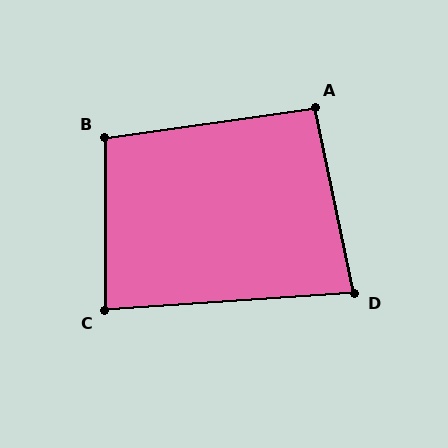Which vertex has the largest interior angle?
B, at approximately 98 degrees.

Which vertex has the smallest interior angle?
D, at approximately 82 degrees.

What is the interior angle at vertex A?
Approximately 94 degrees (approximately right).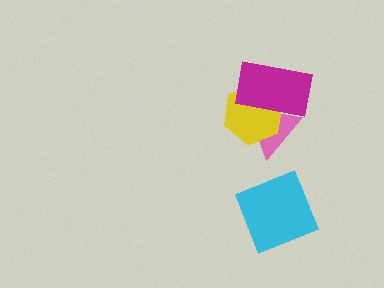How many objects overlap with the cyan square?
0 objects overlap with the cyan square.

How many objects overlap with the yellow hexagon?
2 objects overlap with the yellow hexagon.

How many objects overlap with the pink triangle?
2 objects overlap with the pink triangle.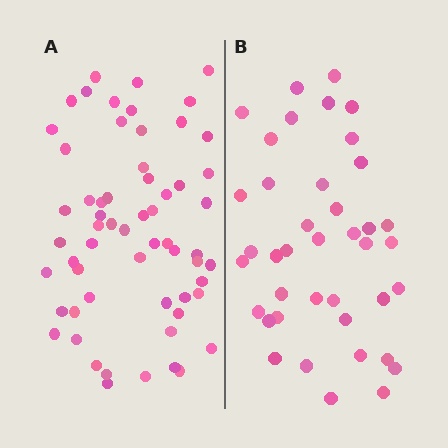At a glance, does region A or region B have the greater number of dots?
Region A (the left region) has more dots.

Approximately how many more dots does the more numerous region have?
Region A has approximately 20 more dots than region B.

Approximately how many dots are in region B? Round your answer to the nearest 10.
About 40 dots.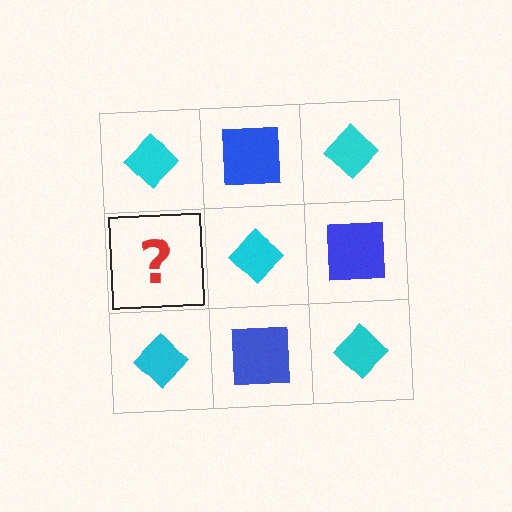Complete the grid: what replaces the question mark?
The question mark should be replaced with a blue square.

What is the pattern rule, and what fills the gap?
The rule is that it alternates cyan diamond and blue square in a checkerboard pattern. The gap should be filled with a blue square.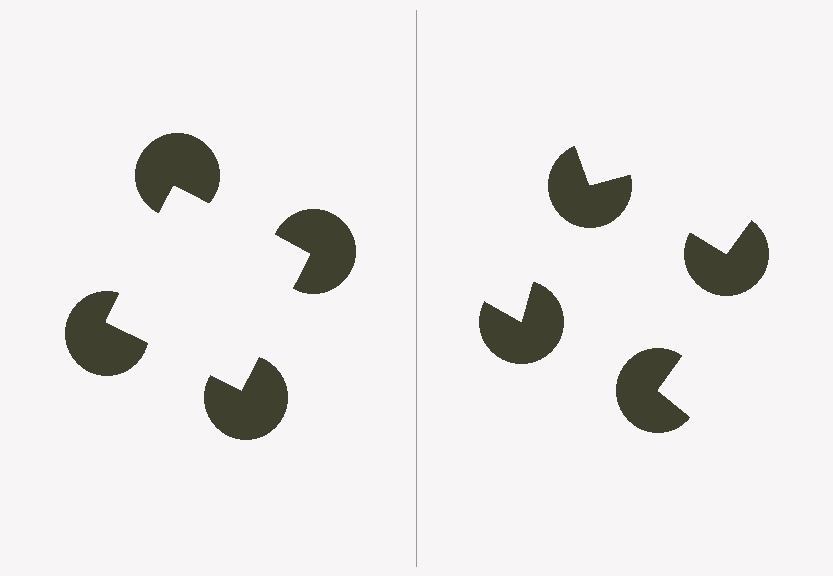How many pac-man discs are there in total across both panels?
8 — 4 on each side.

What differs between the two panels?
The pac-man discs are positioned identically on both sides; only the wedge orientations differ. On the left they align to a square; on the right they are misaligned.